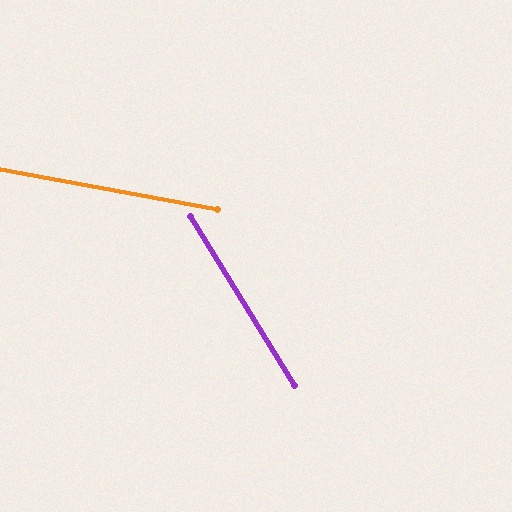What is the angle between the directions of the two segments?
Approximately 48 degrees.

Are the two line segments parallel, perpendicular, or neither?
Neither parallel nor perpendicular — they differ by about 48°.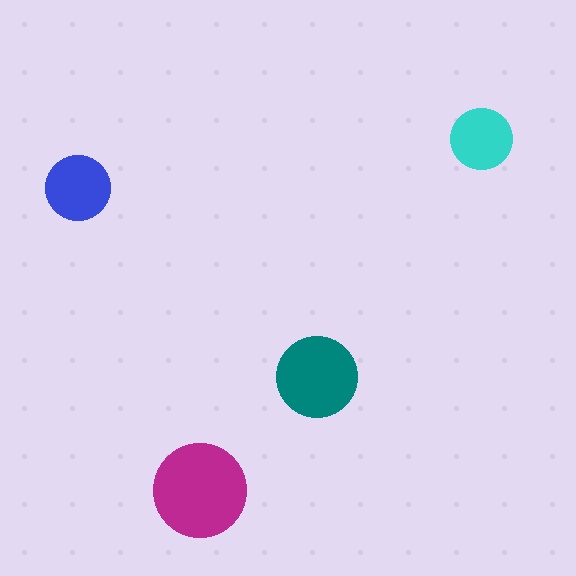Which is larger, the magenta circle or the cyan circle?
The magenta one.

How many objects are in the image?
There are 4 objects in the image.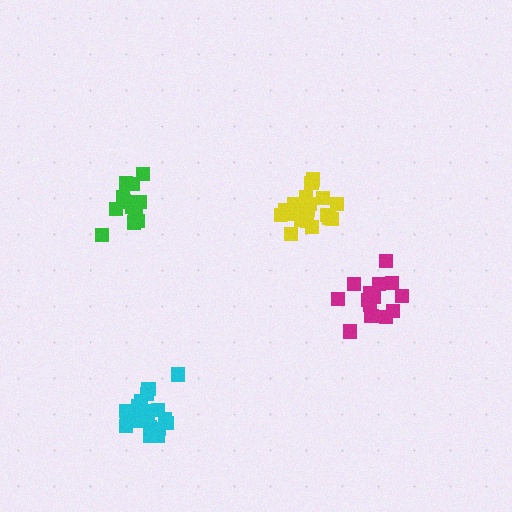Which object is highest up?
The green cluster is topmost.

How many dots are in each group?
Group 1: 14 dots, Group 2: 19 dots, Group 3: 14 dots, Group 4: 20 dots (67 total).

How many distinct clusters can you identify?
There are 4 distinct clusters.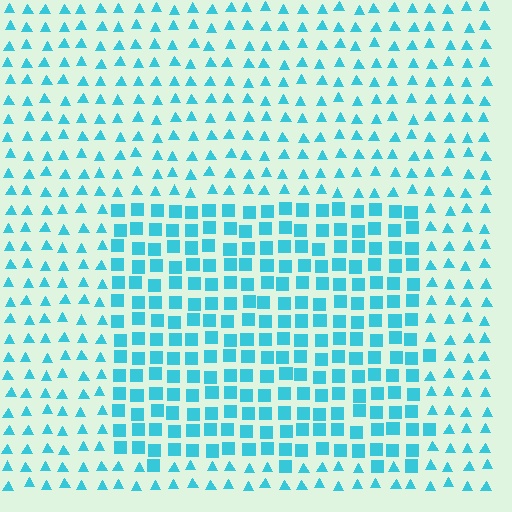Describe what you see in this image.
The image is filled with small cyan elements arranged in a uniform grid. A rectangle-shaped region contains squares, while the surrounding area contains triangles. The boundary is defined purely by the change in element shape.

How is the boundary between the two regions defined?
The boundary is defined by a change in element shape: squares inside vs. triangles outside. All elements share the same color and spacing.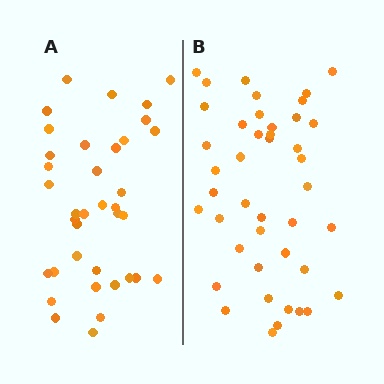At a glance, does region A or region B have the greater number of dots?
Region B (the right region) has more dots.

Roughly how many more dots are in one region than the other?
Region B has about 6 more dots than region A.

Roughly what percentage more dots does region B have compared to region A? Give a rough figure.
About 15% more.